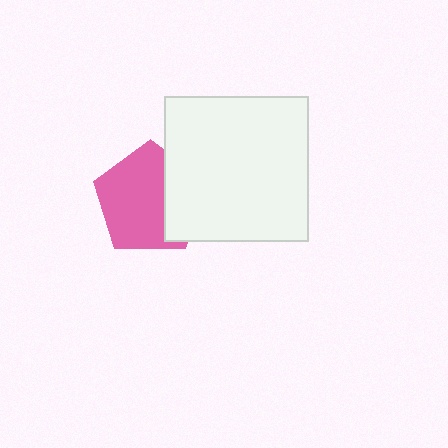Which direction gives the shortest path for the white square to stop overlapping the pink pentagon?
Moving right gives the shortest separation.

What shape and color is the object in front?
The object in front is a white square.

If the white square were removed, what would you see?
You would see the complete pink pentagon.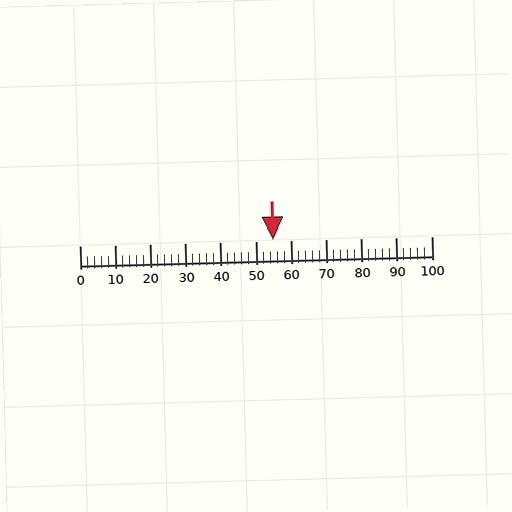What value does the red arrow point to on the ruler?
The red arrow points to approximately 55.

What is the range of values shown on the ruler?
The ruler shows values from 0 to 100.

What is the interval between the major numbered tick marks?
The major tick marks are spaced 10 units apart.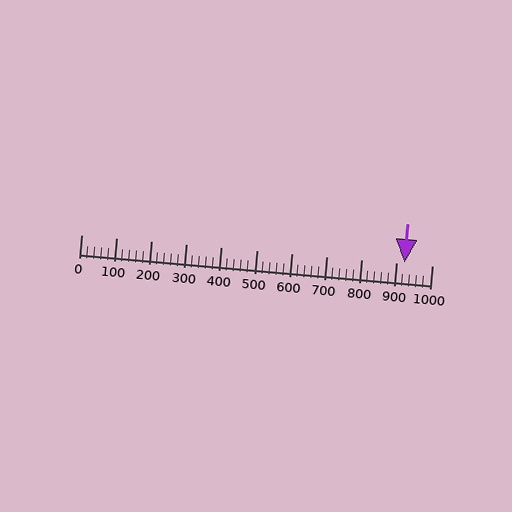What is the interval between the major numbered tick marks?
The major tick marks are spaced 100 units apart.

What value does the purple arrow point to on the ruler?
The purple arrow points to approximately 922.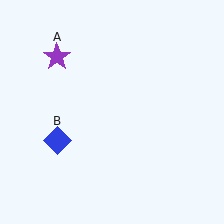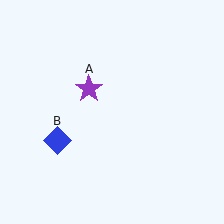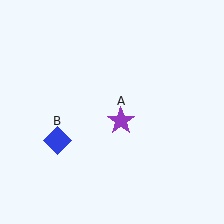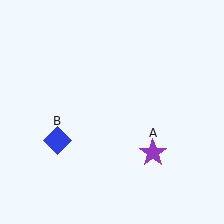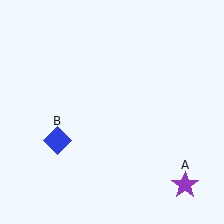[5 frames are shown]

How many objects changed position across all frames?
1 object changed position: purple star (object A).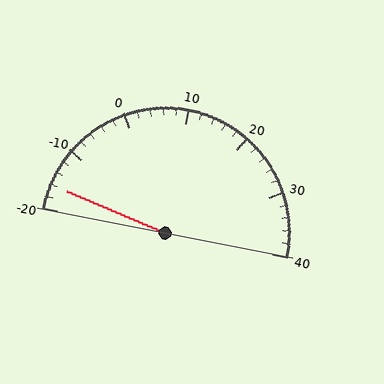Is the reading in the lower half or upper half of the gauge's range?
The reading is in the lower half of the range (-20 to 40).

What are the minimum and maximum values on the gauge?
The gauge ranges from -20 to 40.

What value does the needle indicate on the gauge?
The needle indicates approximately -16.